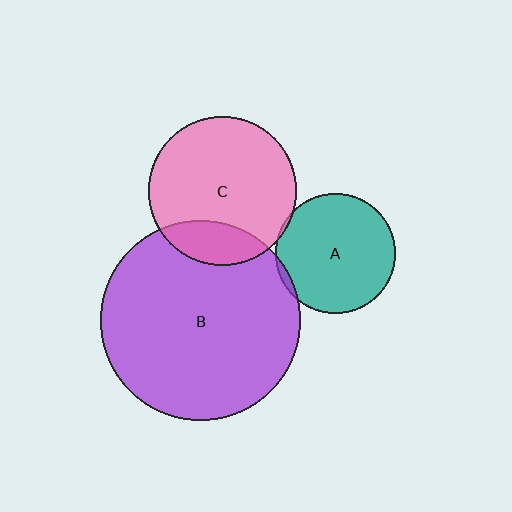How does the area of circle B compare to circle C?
Approximately 1.8 times.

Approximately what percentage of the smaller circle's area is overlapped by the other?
Approximately 5%.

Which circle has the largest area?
Circle B (purple).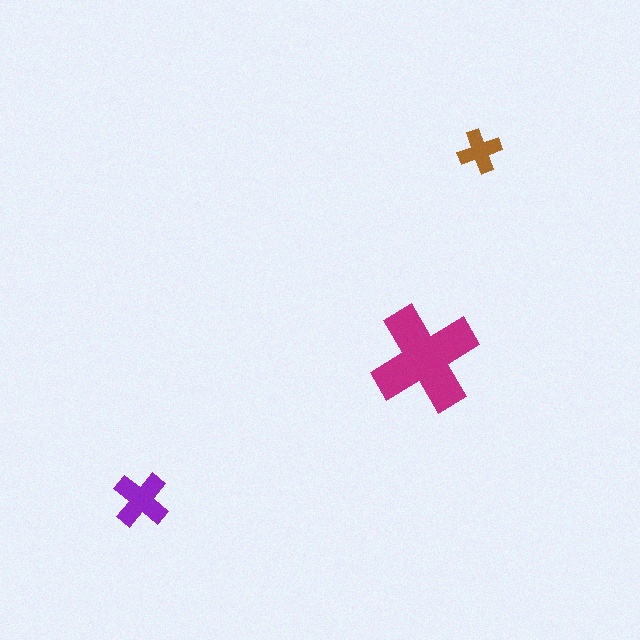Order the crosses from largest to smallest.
the magenta one, the purple one, the brown one.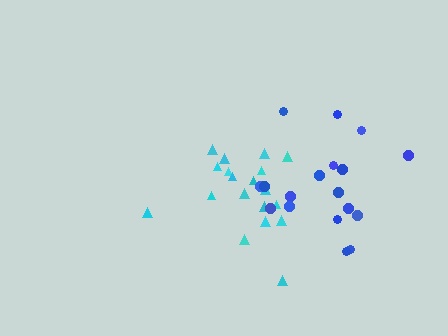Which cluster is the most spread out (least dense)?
Blue.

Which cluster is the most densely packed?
Cyan.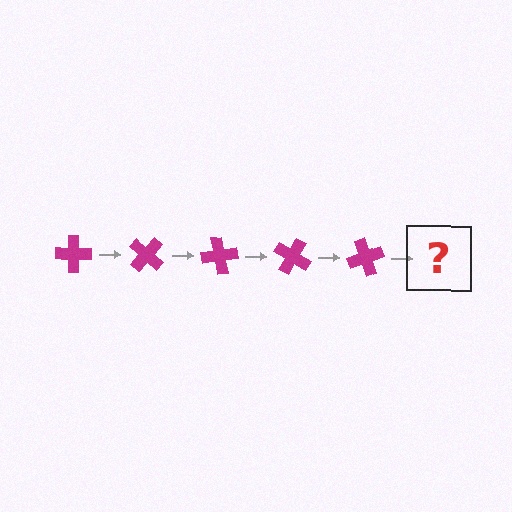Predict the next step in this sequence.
The next step is a magenta cross rotated 200 degrees.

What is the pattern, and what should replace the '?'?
The pattern is that the cross rotates 40 degrees each step. The '?' should be a magenta cross rotated 200 degrees.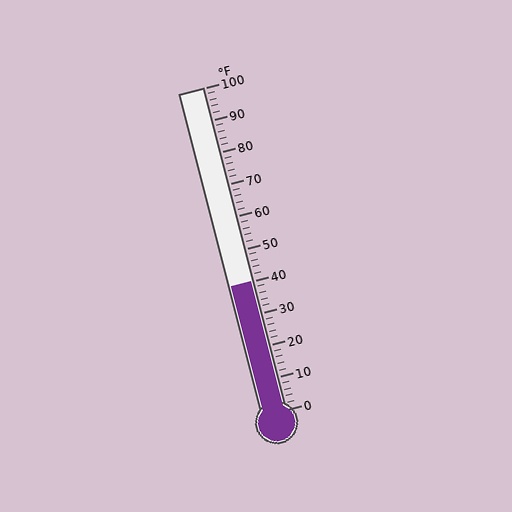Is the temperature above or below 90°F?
The temperature is below 90°F.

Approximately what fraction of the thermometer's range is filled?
The thermometer is filled to approximately 40% of its range.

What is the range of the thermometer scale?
The thermometer scale ranges from 0°F to 100°F.